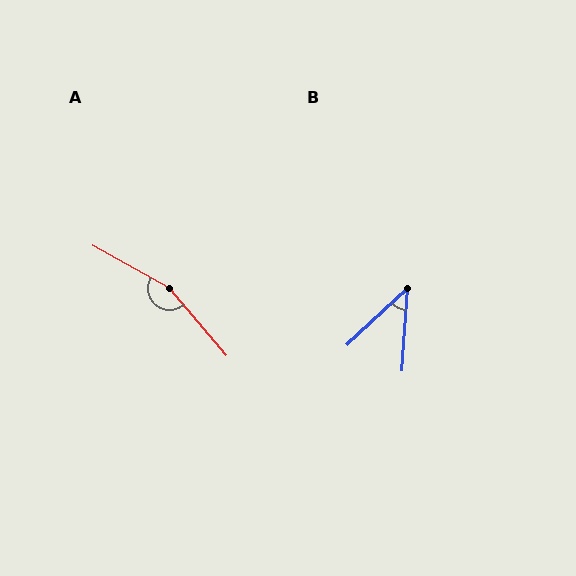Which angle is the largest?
A, at approximately 160 degrees.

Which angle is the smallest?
B, at approximately 43 degrees.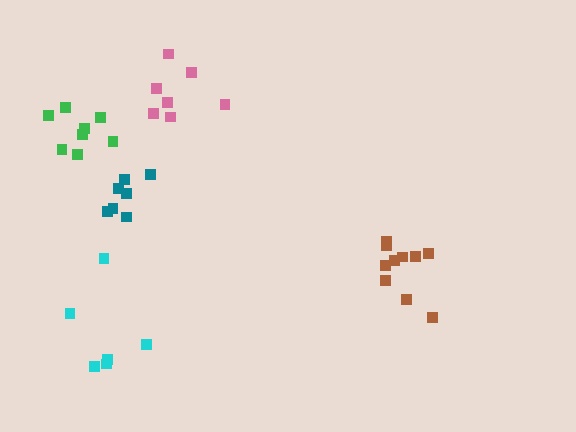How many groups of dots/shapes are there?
There are 5 groups.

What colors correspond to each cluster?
The clusters are colored: brown, teal, pink, cyan, green.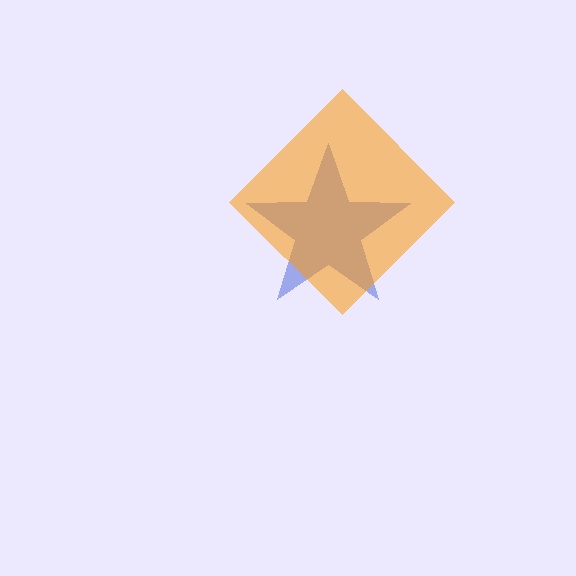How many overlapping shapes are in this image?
There are 2 overlapping shapes in the image.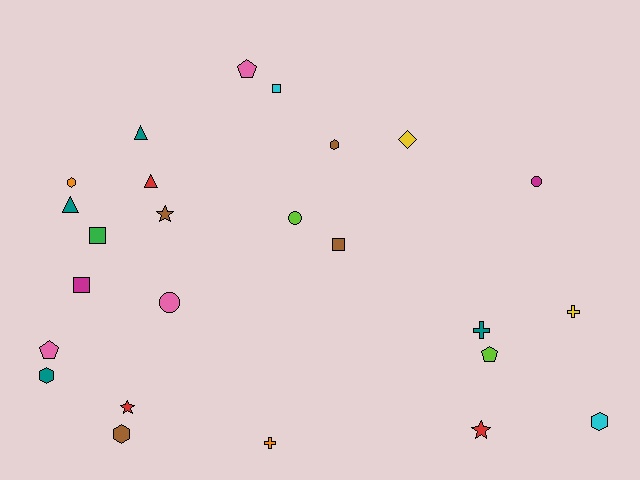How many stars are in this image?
There are 3 stars.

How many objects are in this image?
There are 25 objects.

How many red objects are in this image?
There are 3 red objects.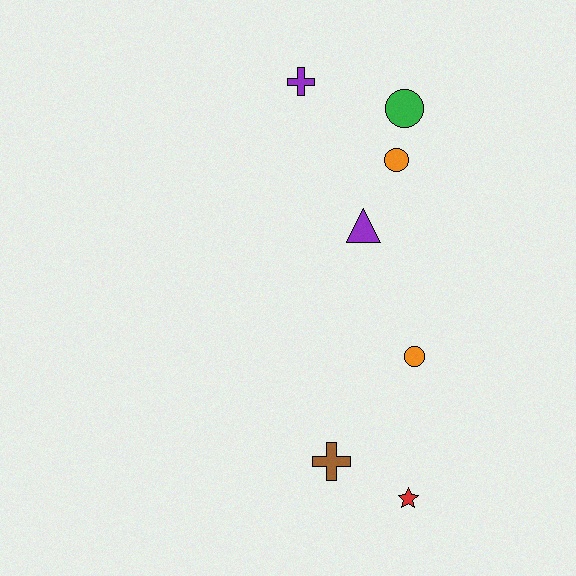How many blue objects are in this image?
There are no blue objects.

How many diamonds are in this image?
There are no diamonds.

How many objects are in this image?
There are 7 objects.